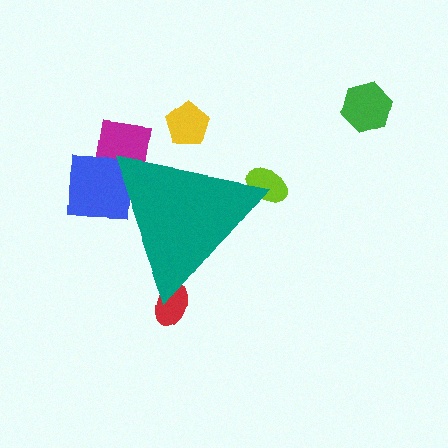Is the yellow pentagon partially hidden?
Yes, the yellow pentagon is partially hidden behind the teal triangle.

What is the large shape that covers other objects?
A teal triangle.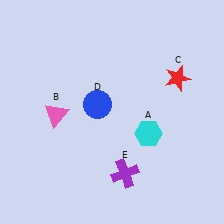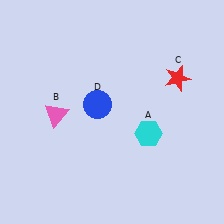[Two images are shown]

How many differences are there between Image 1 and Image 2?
There is 1 difference between the two images.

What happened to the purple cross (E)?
The purple cross (E) was removed in Image 2. It was in the bottom-right area of Image 1.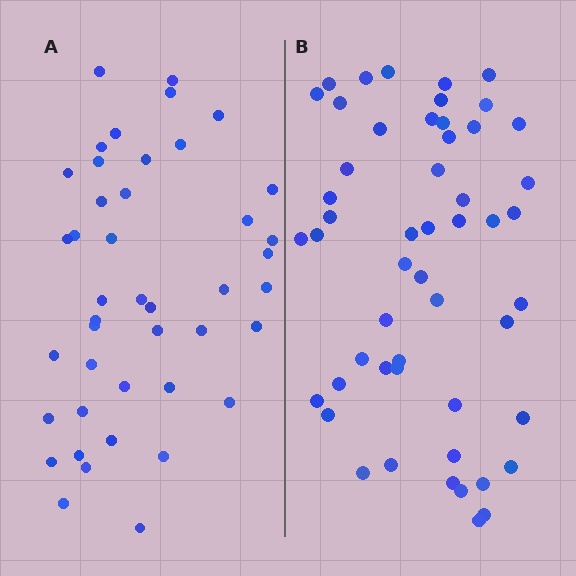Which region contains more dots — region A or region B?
Region B (the right region) has more dots.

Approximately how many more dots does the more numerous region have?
Region B has roughly 8 or so more dots than region A.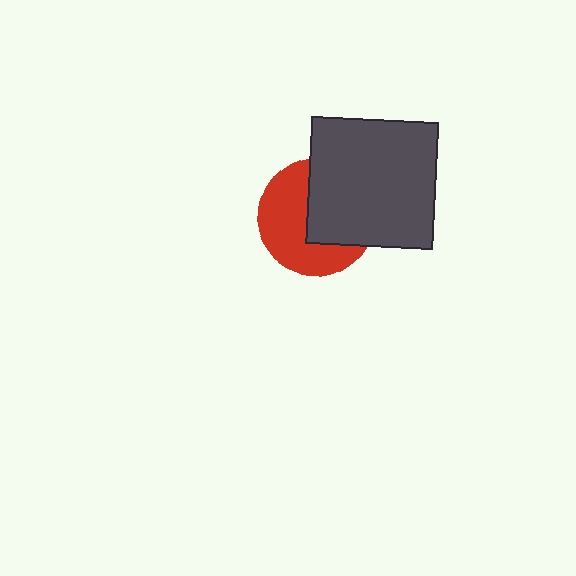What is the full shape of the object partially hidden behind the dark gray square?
The partially hidden object is a red circle.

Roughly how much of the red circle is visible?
About half of it is visible (roughly 53%).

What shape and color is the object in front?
The object in front is a dark gray square.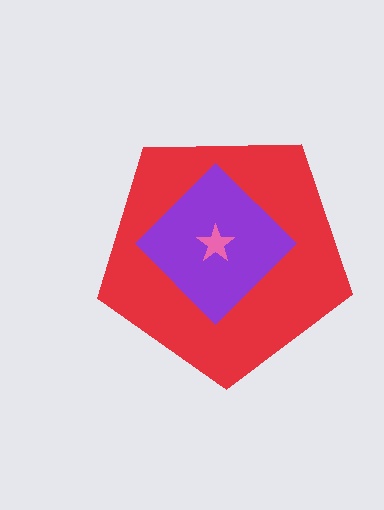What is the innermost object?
The pink star.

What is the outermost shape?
The red pentagon.